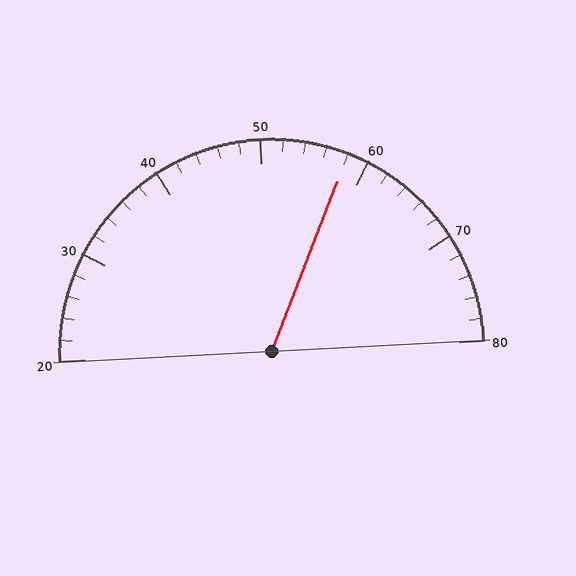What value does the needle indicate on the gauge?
The needle indicates approximately 58.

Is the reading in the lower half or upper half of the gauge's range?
The reading is in the upper half of the range (20 to 80).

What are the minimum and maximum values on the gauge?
The gauge ranges from 20 to 80.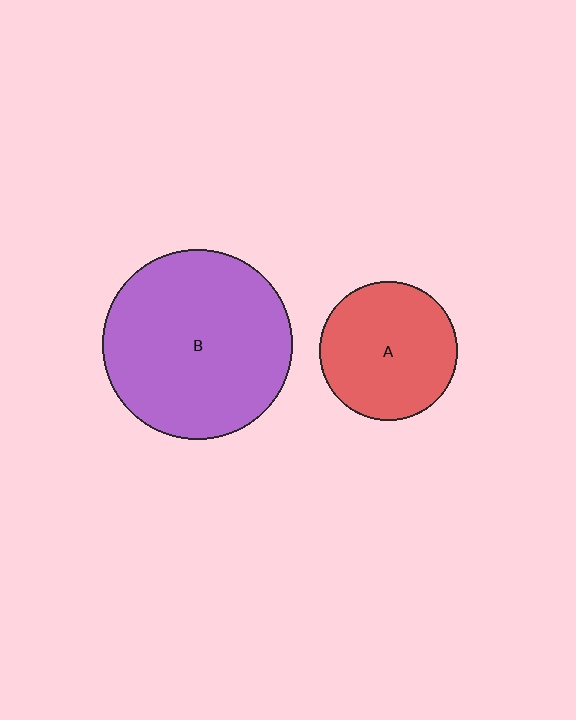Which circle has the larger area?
Circle B (purple).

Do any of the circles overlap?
No, none of the circles overlap.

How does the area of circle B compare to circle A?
Approximately 1.9 times.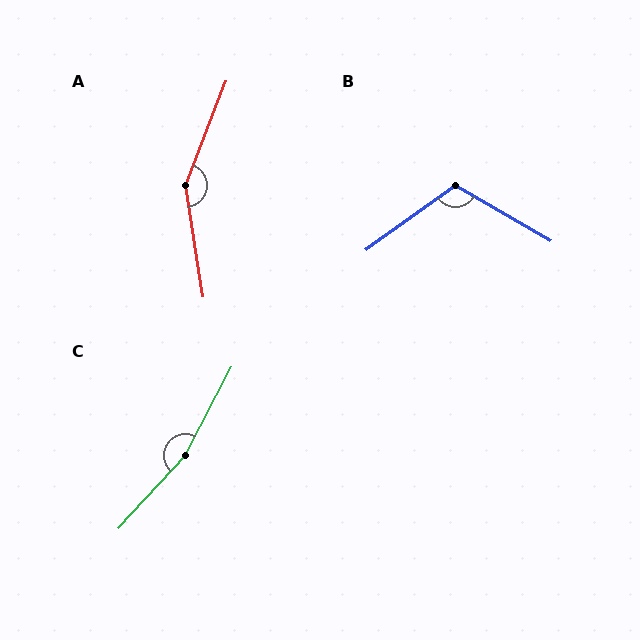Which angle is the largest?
C, at approximately 165 degrees.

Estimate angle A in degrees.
Approximately 150 degrees.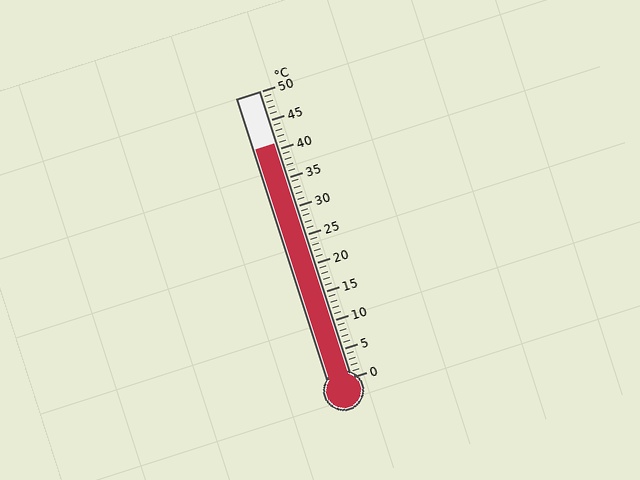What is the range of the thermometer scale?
The thermometer scale ranges from 0°C to 50°C.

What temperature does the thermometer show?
The thermometer shows approximately 41°C.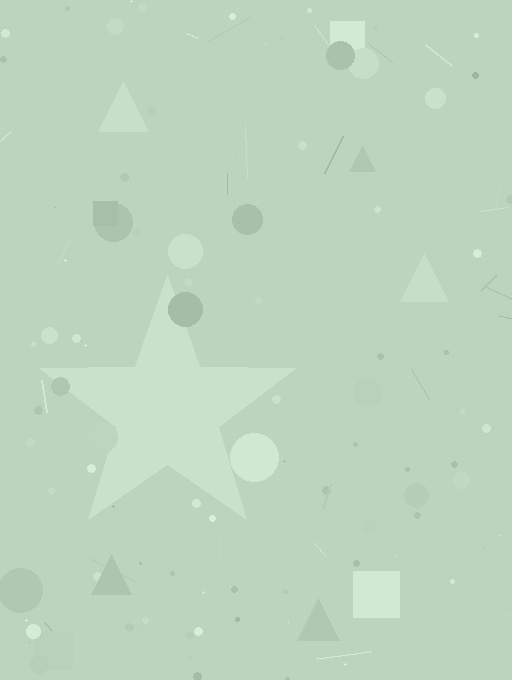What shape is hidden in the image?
A star is hidden in the image.